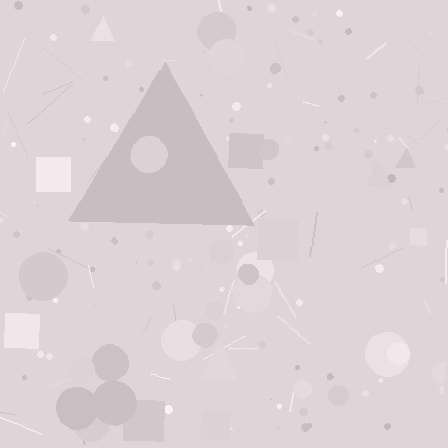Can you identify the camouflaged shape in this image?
The camouflaged shape is a triangle.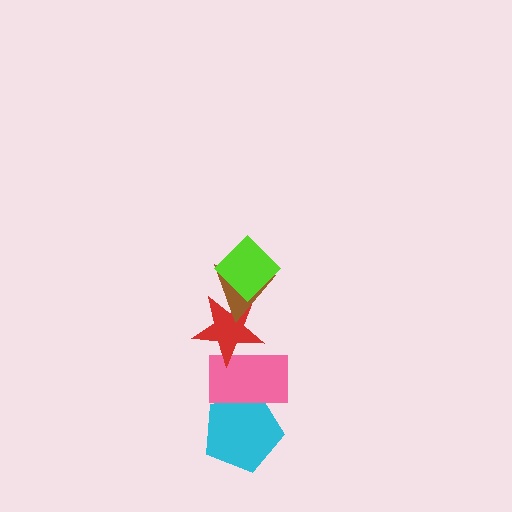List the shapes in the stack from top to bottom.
From top to bottom: the lime diamond, the brown triangle, the red star, the pink rectangle, the cyan pentagon.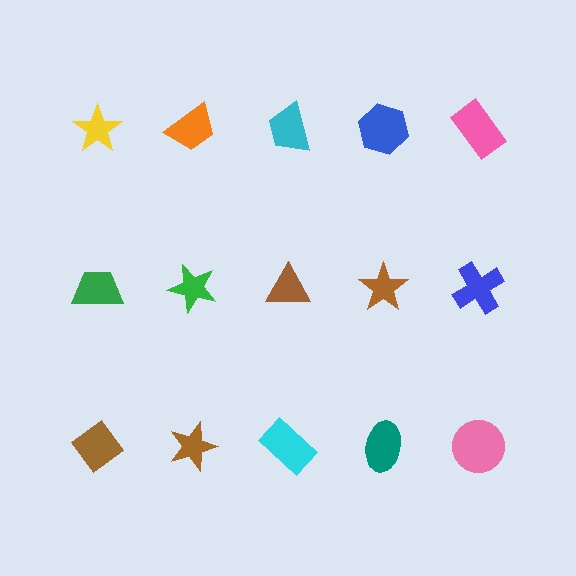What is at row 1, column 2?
An orange trapezoid.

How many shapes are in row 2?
5 shapes.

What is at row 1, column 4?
A blue hexagon.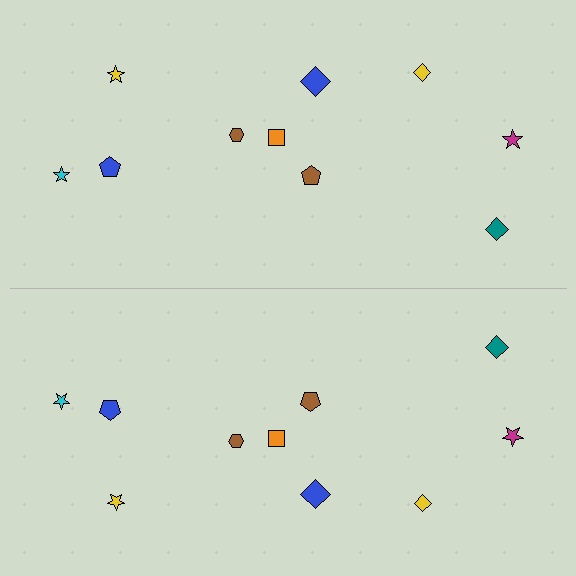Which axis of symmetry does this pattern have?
The pattern has a horizontal axis of symmetry running through the center of the image.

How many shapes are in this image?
There are 20 shapes in this image.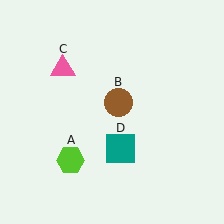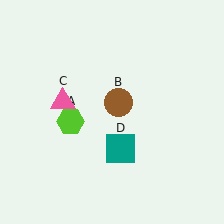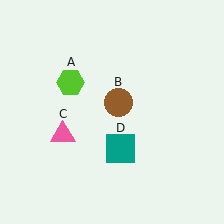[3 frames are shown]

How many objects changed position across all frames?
2 objects changed position: lime hexagon (object A), pink triangle (object C).